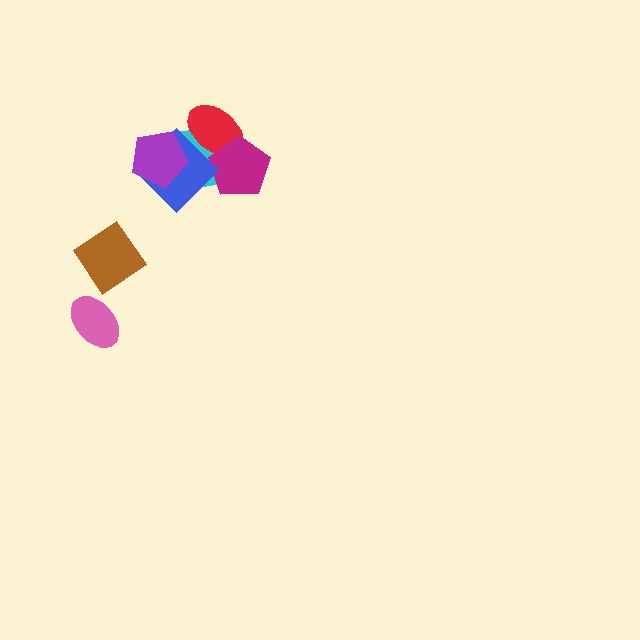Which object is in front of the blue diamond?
The purple pentagon is in front of the blue diamond.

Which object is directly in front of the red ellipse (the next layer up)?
The magenta pentagon is directly in front of the red ellipse.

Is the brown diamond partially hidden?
No, no other shape covers it.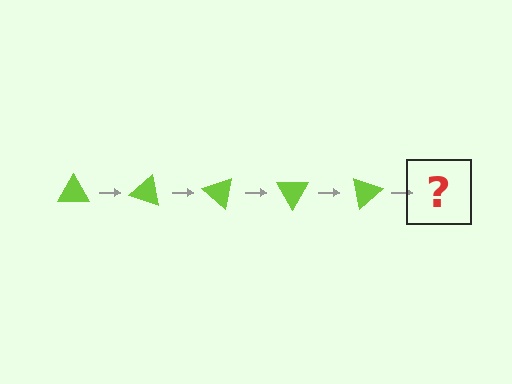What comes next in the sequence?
The next element should be a lime triangle rotated 100 degrees.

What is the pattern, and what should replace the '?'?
The pattern is that the triangle rotates 20 degrees each step. The '?' should be a lime triangle rotated 100 degrees.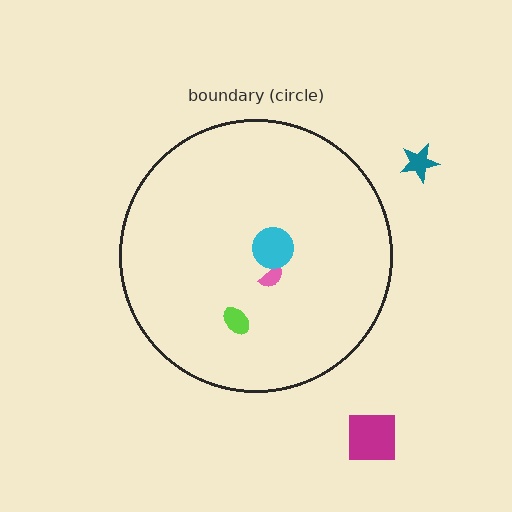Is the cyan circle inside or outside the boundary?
Inside.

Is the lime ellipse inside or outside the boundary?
Inside.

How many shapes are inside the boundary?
3 inside, 2 outside.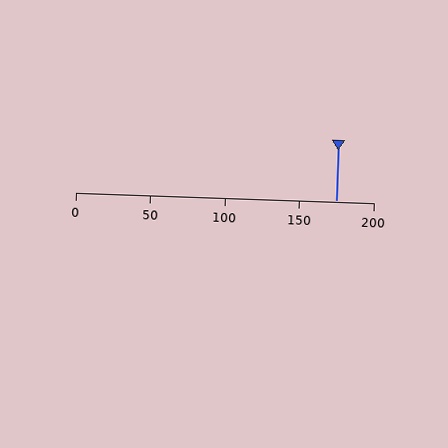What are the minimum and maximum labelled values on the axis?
The axis runs from 0 to 200.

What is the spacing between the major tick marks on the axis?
The major ticks are spaced 50 apart.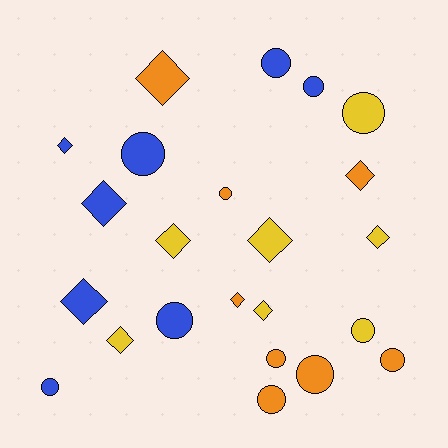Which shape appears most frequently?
Circle, with 12 objects.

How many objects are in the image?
There are 23 objects.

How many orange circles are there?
There are 5 orange circles.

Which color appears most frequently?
Orange, with 8 objects.